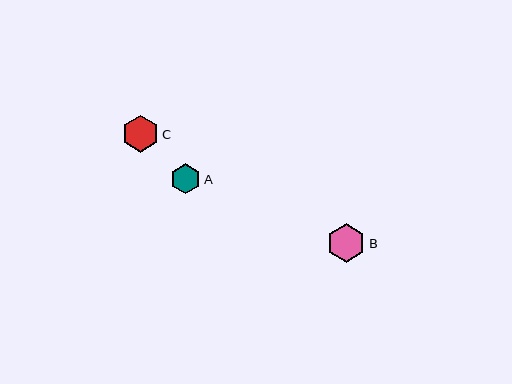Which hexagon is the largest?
Hexagon B is the largest with a size of approximately 39 pixels.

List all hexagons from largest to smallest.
From largest to smallest: B, C, A.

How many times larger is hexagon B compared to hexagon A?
Hexagon B is approximately 1.3 times the size of hexagon A.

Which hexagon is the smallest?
Hexagon A is the smallest with a size of approximately 30 pixels.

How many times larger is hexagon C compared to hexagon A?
Hexagon C is approximately 1.2 times the size of hexagon A.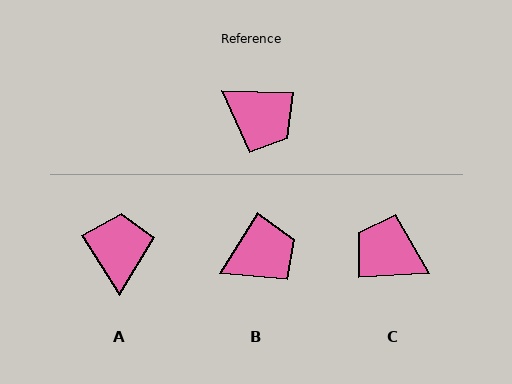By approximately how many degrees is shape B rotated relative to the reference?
Approximately 61 degrees counter-clockwise.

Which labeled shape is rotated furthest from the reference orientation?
C, about 174 degrees away.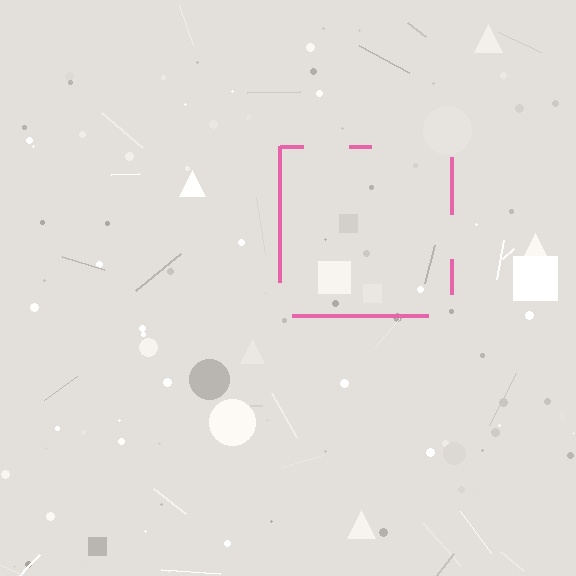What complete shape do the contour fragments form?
The contour fragments form a square.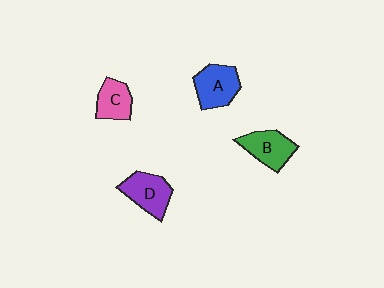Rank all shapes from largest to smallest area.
From largest to smallest: A (blue), D (purple), B (green), C (pink).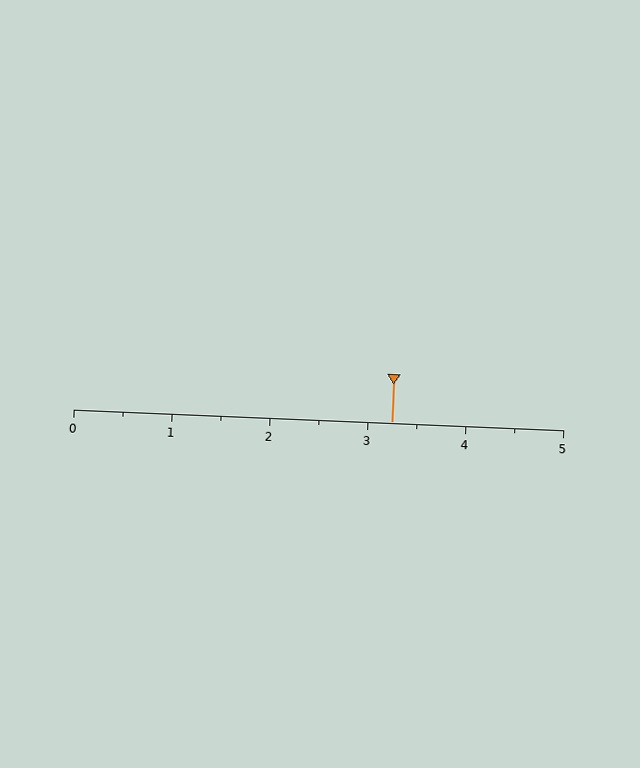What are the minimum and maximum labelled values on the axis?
The axis runs from 0 to 5.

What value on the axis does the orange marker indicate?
The marker indicates approximately 3.2.